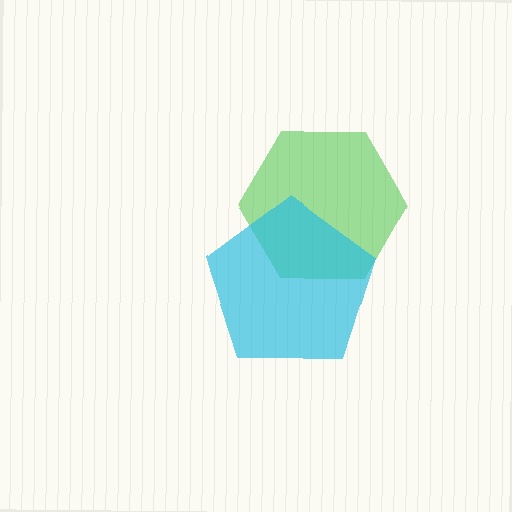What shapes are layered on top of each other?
The layered shapes are: a green hexagon, a cyan pentagon.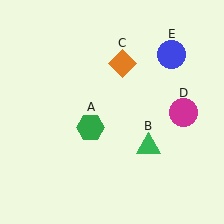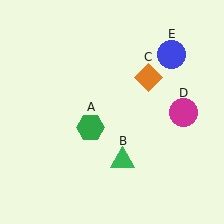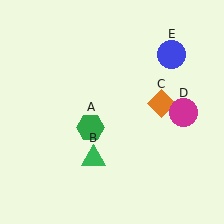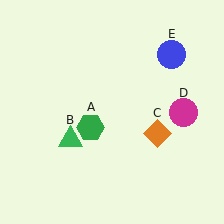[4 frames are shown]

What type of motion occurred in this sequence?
The green triangle (object B), orange diamond (object C) rotated clockwise around the center of the scene.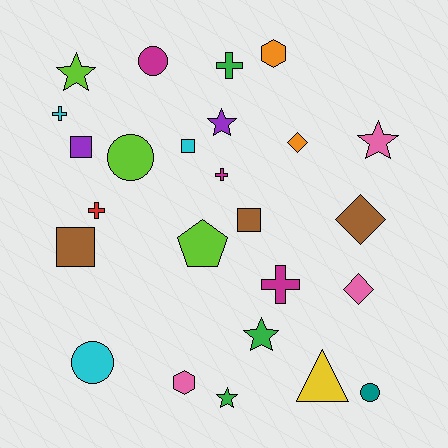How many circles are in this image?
There are 4 circles.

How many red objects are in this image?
There is 1 red object.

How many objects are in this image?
There are 25 objects.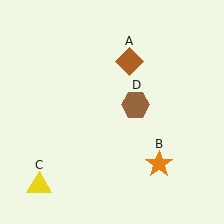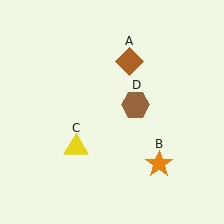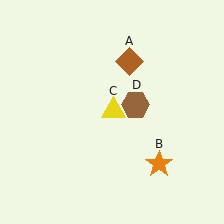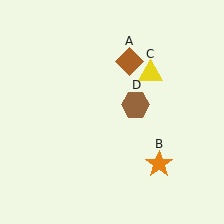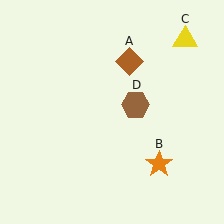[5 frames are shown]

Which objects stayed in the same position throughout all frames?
Brown diamond (object A) and orange star (object B) and brown hexagon (object D) remained stationary.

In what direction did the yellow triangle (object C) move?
The yellow triangle (object C) moved up and to the right.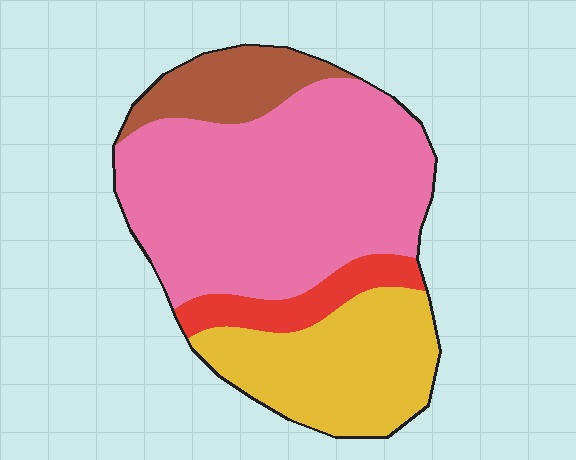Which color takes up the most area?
Pink, at roughly 55%.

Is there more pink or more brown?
Pink.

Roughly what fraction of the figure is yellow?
Yellow covers about 25% of the figure.